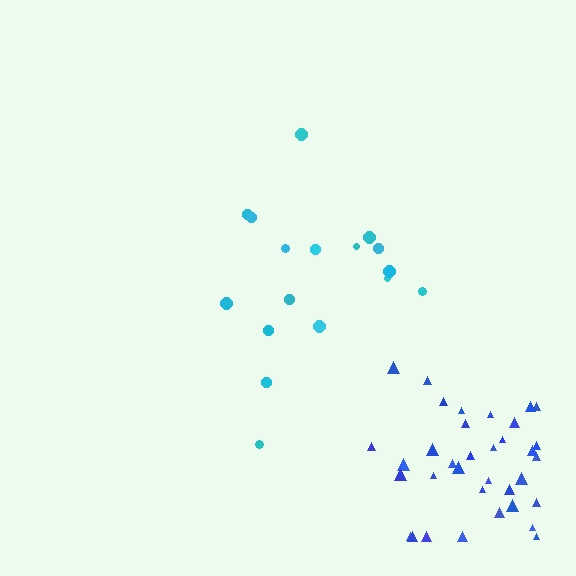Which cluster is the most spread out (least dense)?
Cyan.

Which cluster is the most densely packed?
Blue.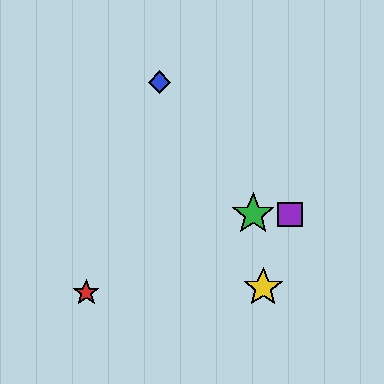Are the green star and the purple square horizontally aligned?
Yes, both are at y≈214.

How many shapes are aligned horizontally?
2 shapes (the green star, the purple square) are aligned horizontally.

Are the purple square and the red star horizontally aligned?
No, the purple square is at y≈214 and the red star is at y≈293.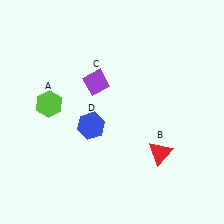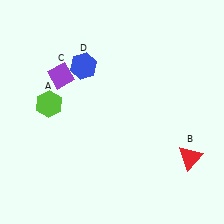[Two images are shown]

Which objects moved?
The objects that moved are: the red triangle (B), the purple diamond (C), the blue hexagon (D).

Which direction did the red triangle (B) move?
The red triangle (B) moved right.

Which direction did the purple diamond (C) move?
The purple diamond (C) moved left.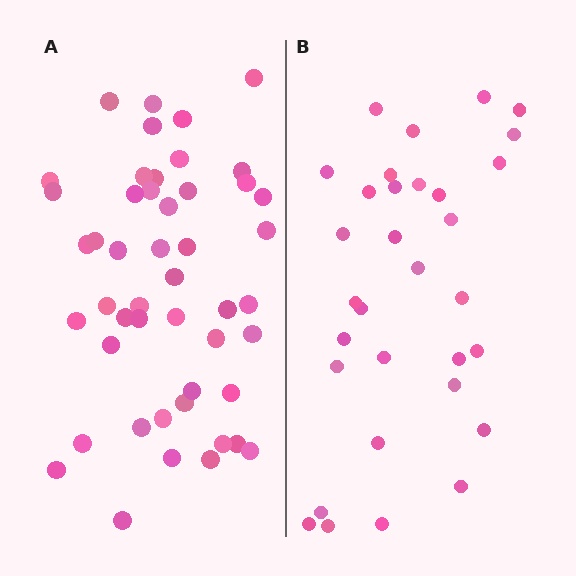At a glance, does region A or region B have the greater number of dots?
Region A (the left region) has more dots.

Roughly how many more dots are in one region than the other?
Region A has approximately 15 more dots than region B.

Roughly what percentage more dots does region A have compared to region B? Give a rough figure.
About 50% more.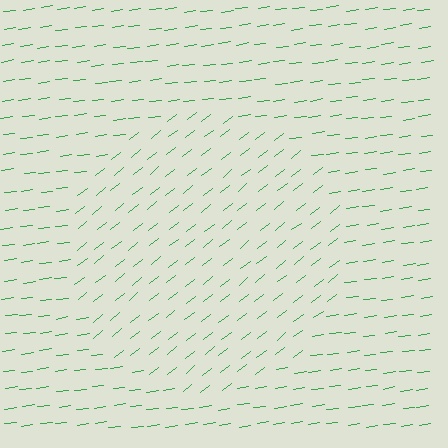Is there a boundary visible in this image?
Yes, there is a texture boundary formed by a change in line orientation.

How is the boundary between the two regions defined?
The boundary is defined purely by a change in line orientation (approximately 31 degrees difference). All lines are the same color and thickness.